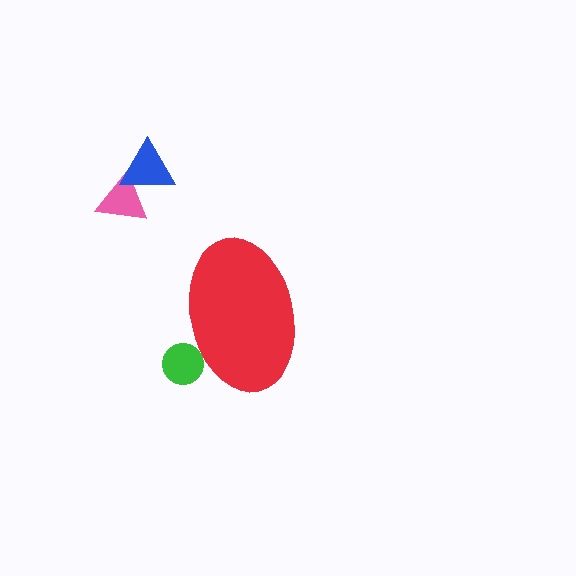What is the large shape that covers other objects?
A red ellipse.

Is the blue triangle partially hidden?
No, the blue triangle is fully visible.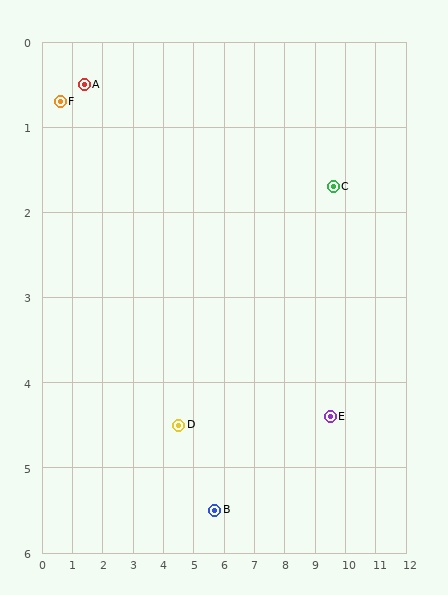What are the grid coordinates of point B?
Point B is at approximately (5.7, 5.5).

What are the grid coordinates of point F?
Point F is at approximately (0.6, 0.7).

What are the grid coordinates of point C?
Point C is at approximately (9.6, 1.7).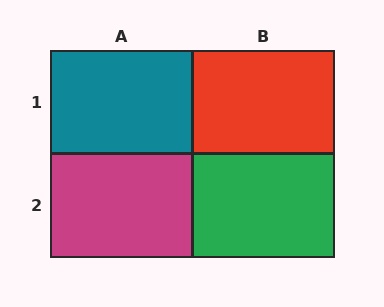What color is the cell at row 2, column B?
Green.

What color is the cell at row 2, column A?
Magenta.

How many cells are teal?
1 cell is teal.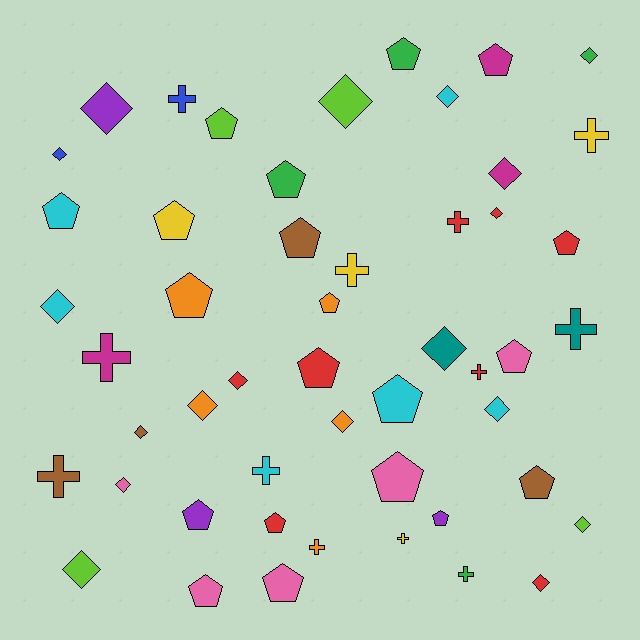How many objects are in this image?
There are 50 objects.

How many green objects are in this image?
There are 4 green objects.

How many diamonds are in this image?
There are 18 diamonds.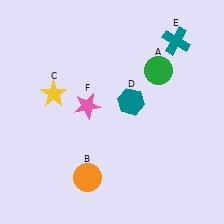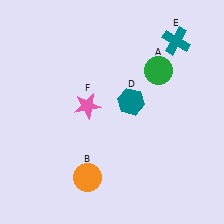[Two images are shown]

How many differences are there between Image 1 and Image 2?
There is 1 difference between the two images.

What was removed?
The yellow star (C) was removed in Image 2.